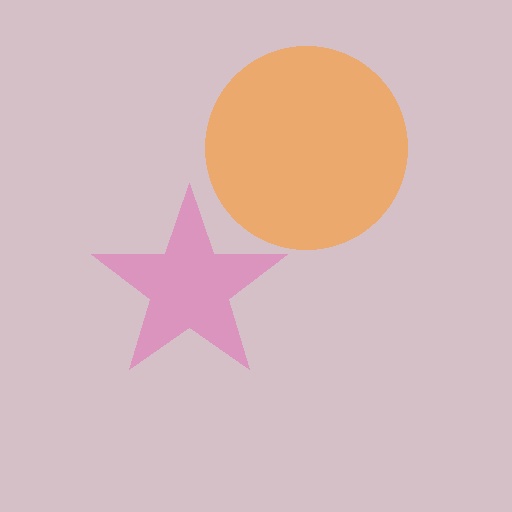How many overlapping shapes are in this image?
There are 2 overlapping shapes in the image.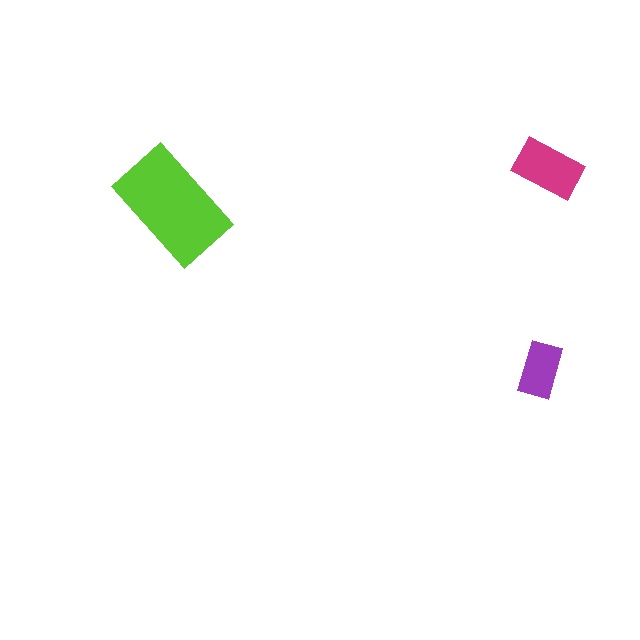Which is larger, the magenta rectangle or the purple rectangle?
The magenta one.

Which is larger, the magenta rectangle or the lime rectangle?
The lime one.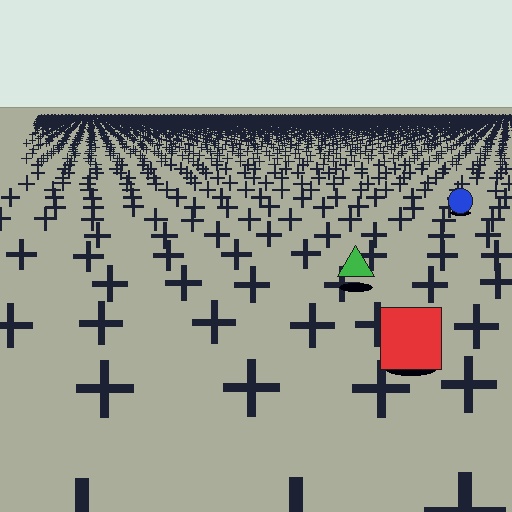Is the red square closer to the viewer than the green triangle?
Yes. The red square is closer — you can tell from the texture gradient: the ground texture is coarser near it.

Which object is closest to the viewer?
The red square is closest. The texture marks near it are larger and more spread out.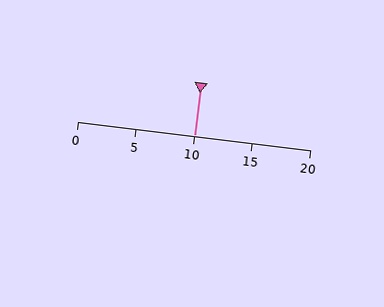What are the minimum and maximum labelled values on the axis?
The axis runs from 0 to 20.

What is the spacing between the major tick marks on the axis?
The major ticks are spaced 5 apart.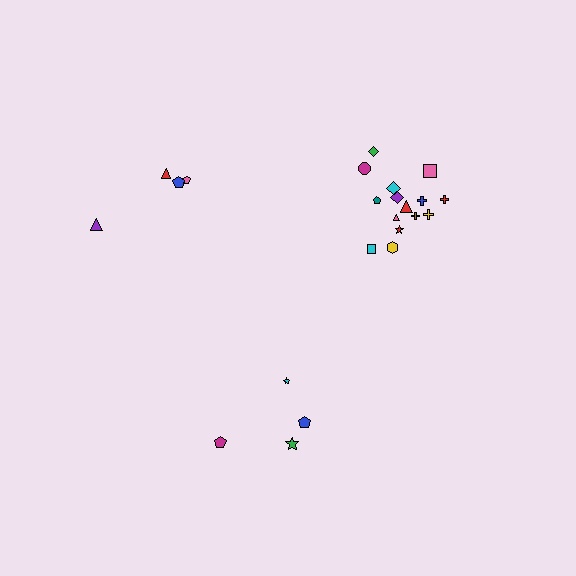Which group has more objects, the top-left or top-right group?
The top-right group.